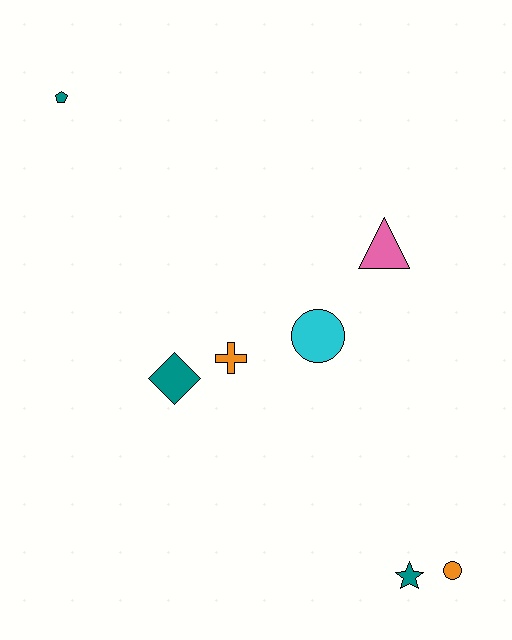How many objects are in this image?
There are 7 objects.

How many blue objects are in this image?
There are no blue objects.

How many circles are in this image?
There are 2 circles.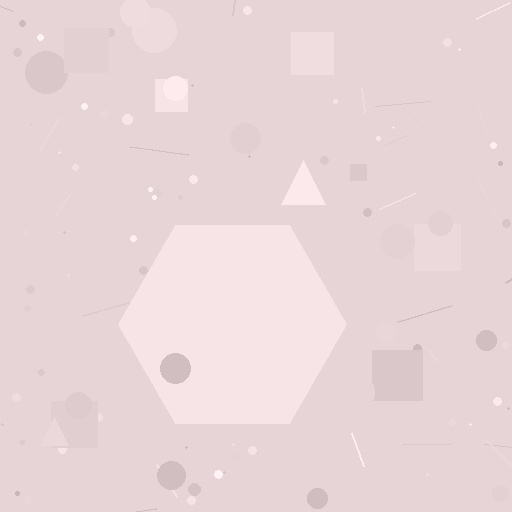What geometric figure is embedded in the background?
A hexagon is embedded in the background.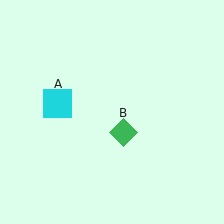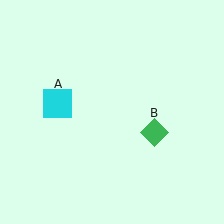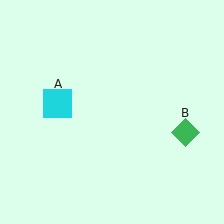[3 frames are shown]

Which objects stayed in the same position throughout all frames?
Cyan square (object A) remained stationary.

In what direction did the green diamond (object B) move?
The green diamond (object B) moved right.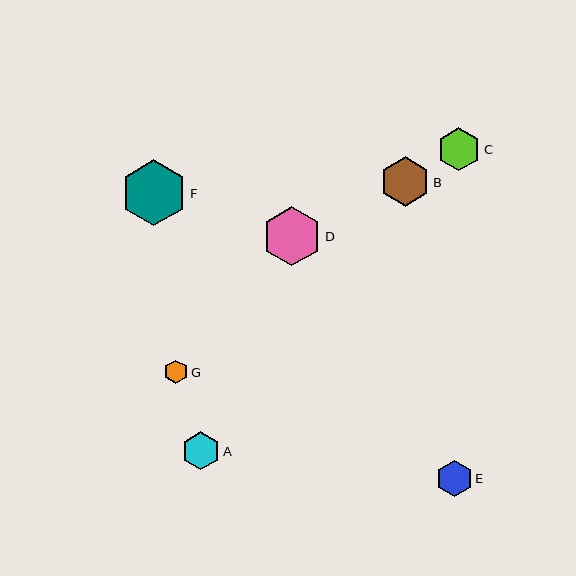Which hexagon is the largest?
Hexagon F is the largest with a size of approximately 66 pixels.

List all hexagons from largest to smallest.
From largest to smallest: F, D, B, C, A, E, G.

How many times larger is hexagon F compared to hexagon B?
Hexagon F is approximately 1.3 times the size of hexagon B.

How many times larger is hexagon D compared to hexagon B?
Hexagon D is approximately 1.2 times the size of hexagon B.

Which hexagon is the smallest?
Hexagon G is the smallest with a size of approximately 23 pixels.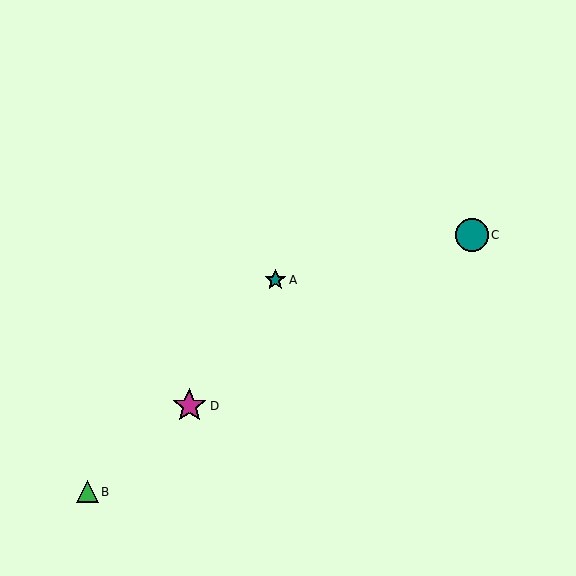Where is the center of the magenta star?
The center of the magenta star is at (189, 406).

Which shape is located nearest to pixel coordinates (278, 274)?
The teal star (labeled A) at (275, 280) is nearest to that location.